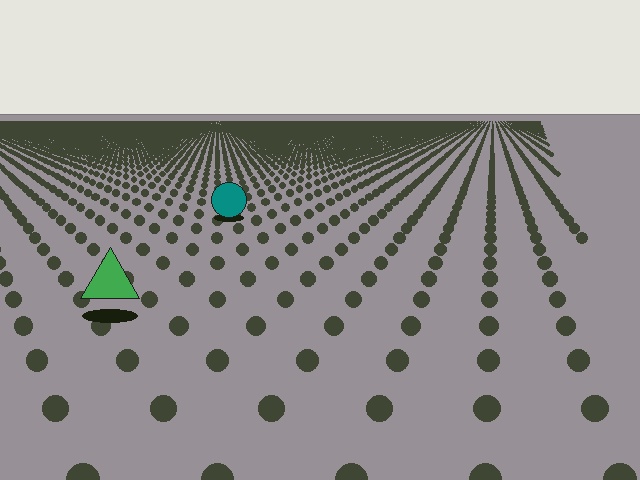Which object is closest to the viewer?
The green triangle is closest. The texture marks near it are larger and more spread out.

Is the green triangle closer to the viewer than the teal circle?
Yes. The green triangle is closer — you can tell from the texture gradient: the ground texture is coarser near it.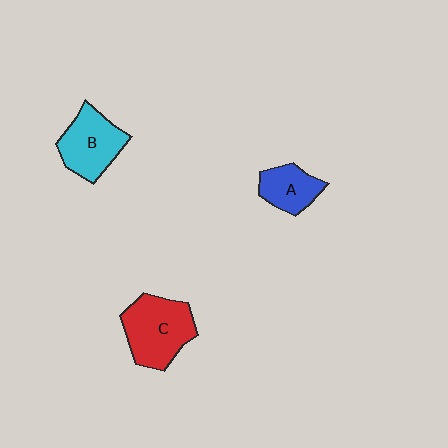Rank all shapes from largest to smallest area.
From largest to smallest: C (red), B (cyan), A (blue).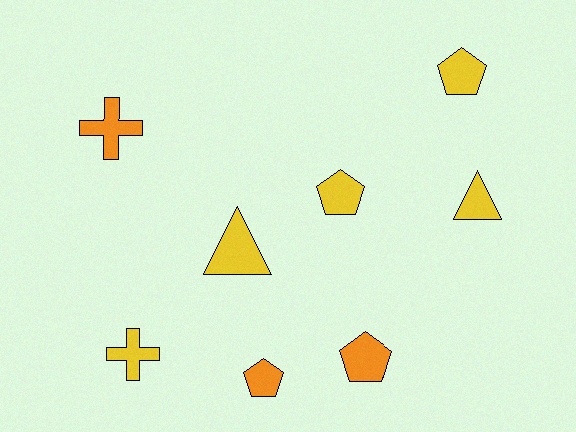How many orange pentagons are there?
There are 2 orange pentagons.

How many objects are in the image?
There are 8 objects.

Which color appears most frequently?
Yellow, with 5 objects.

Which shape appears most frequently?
Pentagon, with 4 objects.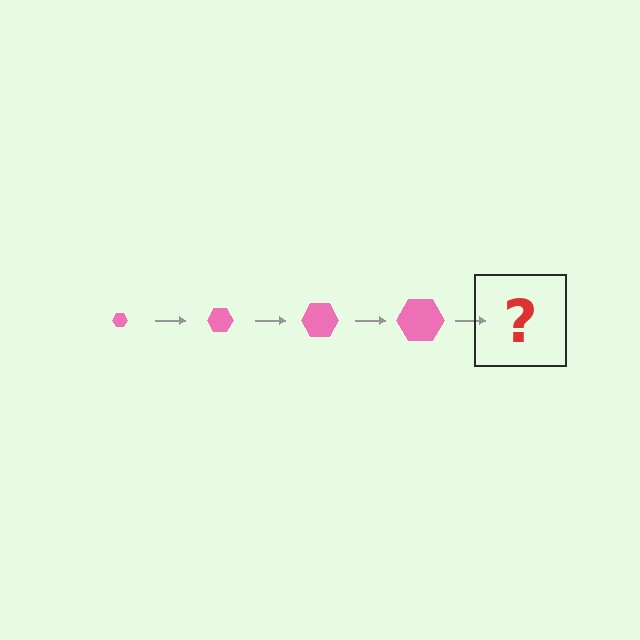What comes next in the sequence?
The next element should be a pink hexagon, larger than the previous one.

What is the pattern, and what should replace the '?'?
The pattern is that the hexagon gets progressively larger each step. The '?' should be a pink hexagon, larger than the previous one.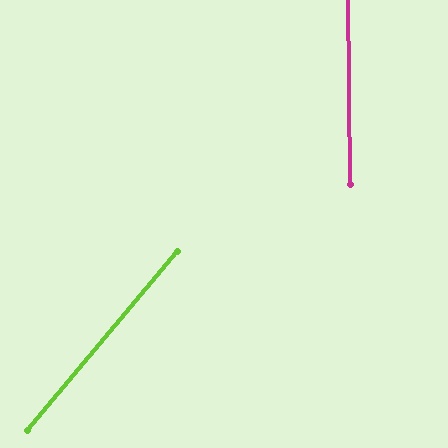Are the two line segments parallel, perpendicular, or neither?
Neither parallel nor perpendicular — they differ by about 40°.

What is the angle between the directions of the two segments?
Approximately 40 degrees.